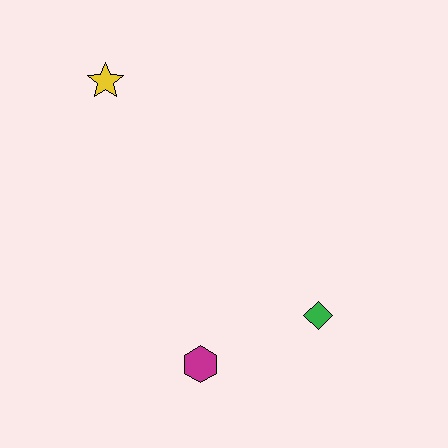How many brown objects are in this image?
There are no brown objects.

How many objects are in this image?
There are 3 objects.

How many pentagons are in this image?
There are no pentagons.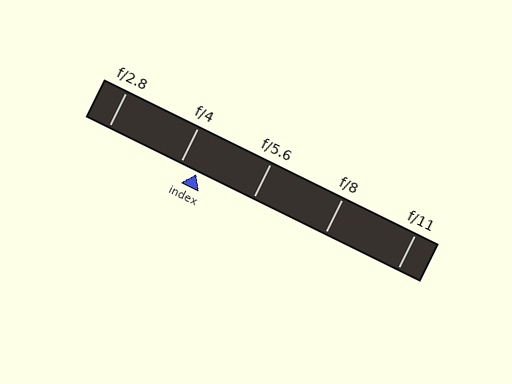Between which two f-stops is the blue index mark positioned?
The index mark is between f/4 and f/5.6.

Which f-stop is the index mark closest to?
The index mark is closest to f/4.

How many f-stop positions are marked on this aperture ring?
There are 5 f-stop positions marked.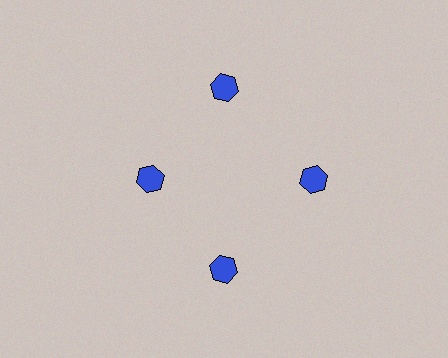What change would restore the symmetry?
The symmetry would be restored by moving it outward, back onto the ring so that all 4 hexagons sit at equal angles and equal distance from the center.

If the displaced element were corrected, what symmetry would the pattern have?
It would have 4-fold rotational symmetry — the pattern would map onto itself every 90 degrees.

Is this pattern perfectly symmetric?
No. The 4 blue hexagons are arranged in a ring, but one element near the 9 o'clock position is pulled inward toward the center, breaking the 4-fold rotational symmetry.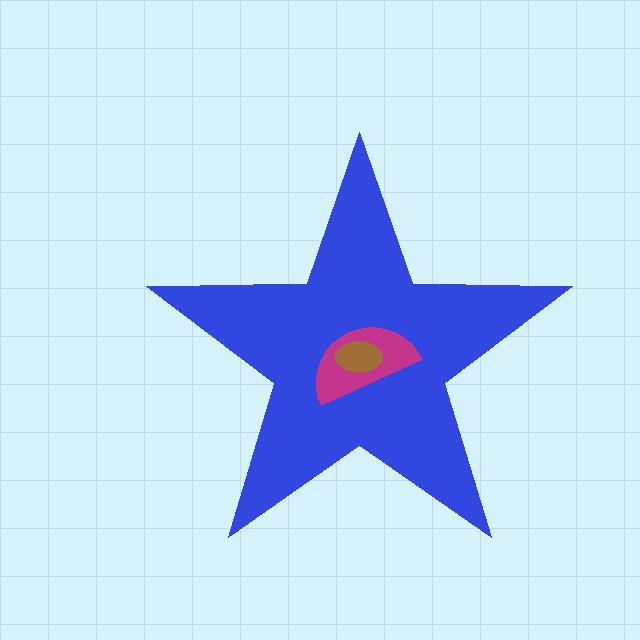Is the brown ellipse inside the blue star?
Yes.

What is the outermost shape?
The blue star.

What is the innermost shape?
The brown ellipse.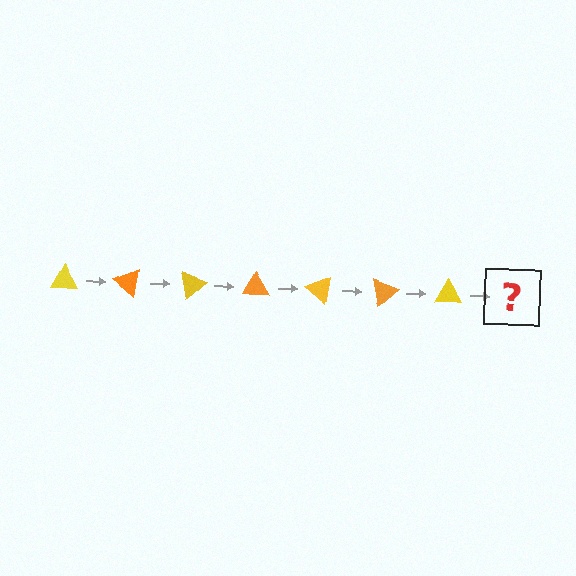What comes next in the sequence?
The next element should be an orange triangle, rotated 280 degrees from the start.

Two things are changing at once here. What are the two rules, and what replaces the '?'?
The two rules are that it rotates 40 degrees each step and the color cycles through yellow and orange. The '?' should be an orange triangle, rotated 280 degrees from the start.